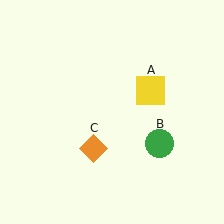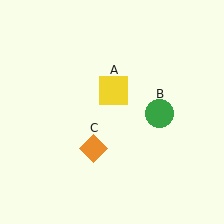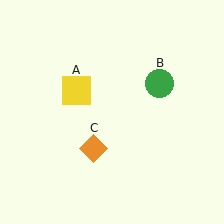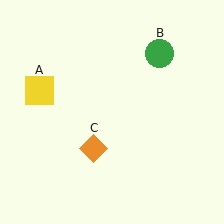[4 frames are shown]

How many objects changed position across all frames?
2 objects changed position: yellow square (object A), green circle (object B).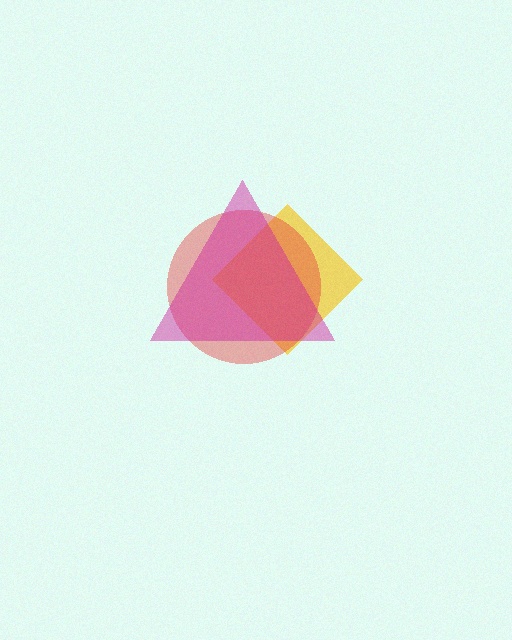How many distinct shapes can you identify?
There are 3 distinct shapes: a yellow diamond, a red circle, a magenta triangle.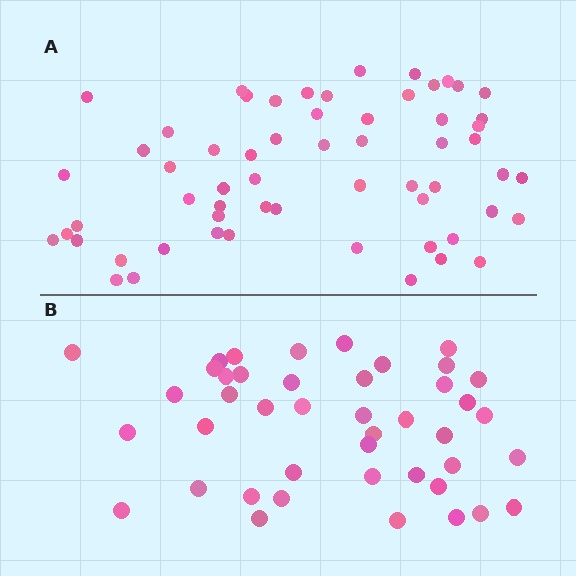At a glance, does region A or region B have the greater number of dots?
Region A (the top region) has more dots.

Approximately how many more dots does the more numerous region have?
Region A has approximately 15 more dots than region B.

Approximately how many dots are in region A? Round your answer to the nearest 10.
About 60 dots.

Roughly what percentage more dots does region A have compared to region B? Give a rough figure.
About 40% more.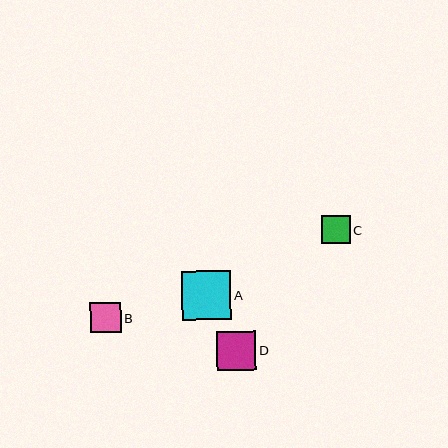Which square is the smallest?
Square C is the smallest with a size of approximately 29 pixels.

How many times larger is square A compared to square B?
Square A is approximately 1.6 times the size of square B.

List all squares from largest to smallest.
From largest to smallest: A, D, B, C.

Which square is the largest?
Square A is the largest with a size of approximately 49 pixels.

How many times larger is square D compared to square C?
Square D is approximately 1.4 times the size of square C.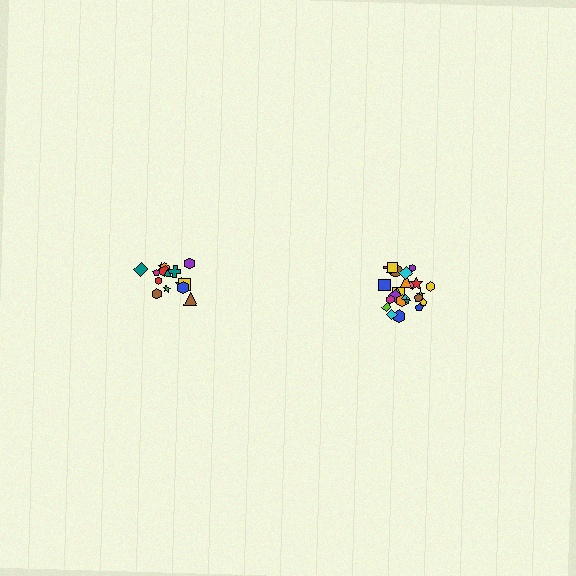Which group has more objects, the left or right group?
The right group.